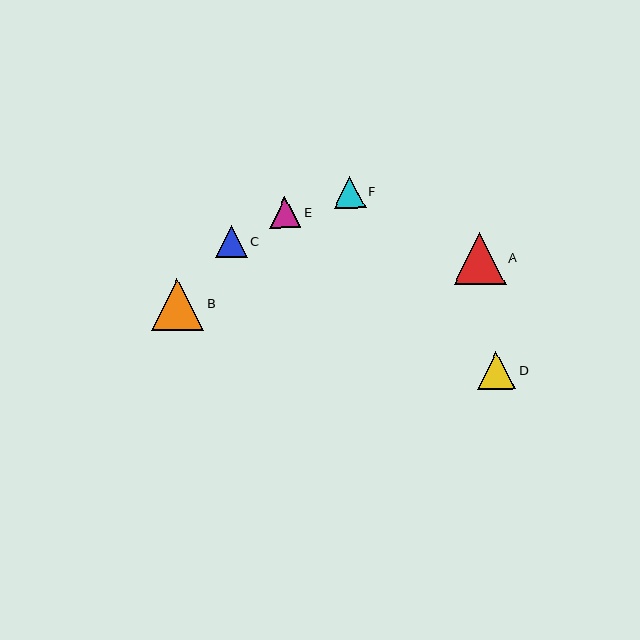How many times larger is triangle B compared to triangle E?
Triangle B is approximately 1.6 times the size of triangle E.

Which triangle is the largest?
Triangle B is the largest with a size of approximately 52 pixels.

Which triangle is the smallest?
Triangle E is the smallest with a size of approximately 32 pixels.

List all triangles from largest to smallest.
From largest to smallest: B, A, D, F, C, E.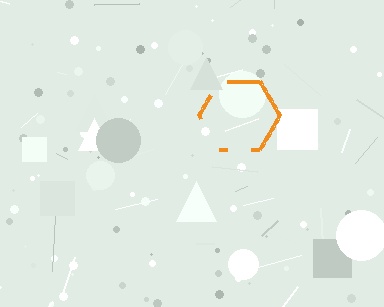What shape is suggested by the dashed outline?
The dashed outline suggests a hexagon.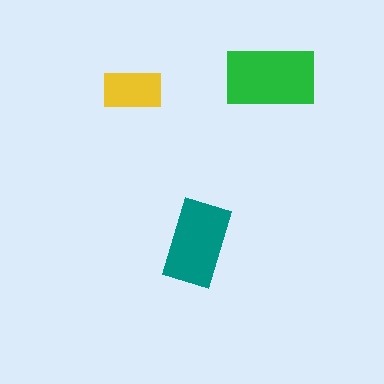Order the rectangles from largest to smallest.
the green one, the teal one, the yellow one.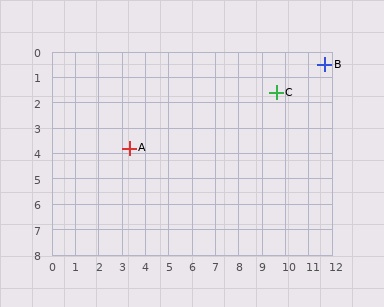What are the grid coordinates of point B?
Point B is at approximately (11.7, 0.5).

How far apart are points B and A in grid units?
Points B and A are about 9.0 grid units apart.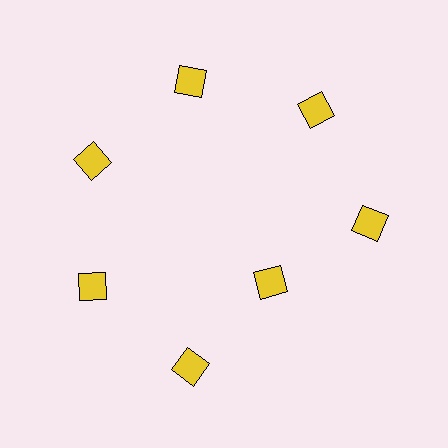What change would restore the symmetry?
The symmetry would be restored by moving it outward, back onto the ring so that all 7 diamonds sit at equal angles and equal distance from the center.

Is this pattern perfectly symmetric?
No. The 7 yellow diamonds are arranged in a ring, but one element near the 5 o'clock position is pulled inward toward the center, breaking the 7-fold rotational symmetry.